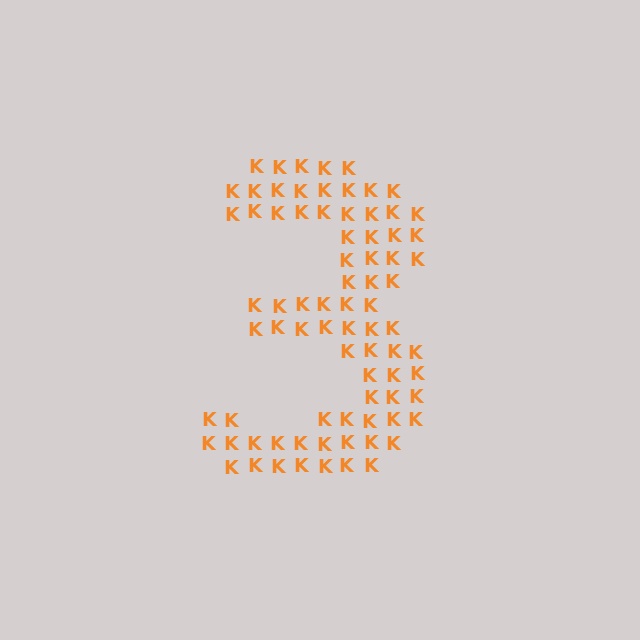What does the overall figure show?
The overall figure shows the digit 3.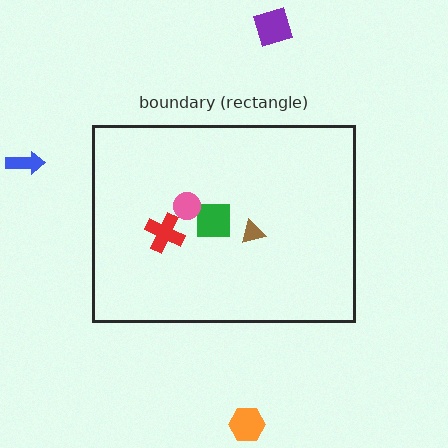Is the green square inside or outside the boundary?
Inside.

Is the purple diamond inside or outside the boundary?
Outside.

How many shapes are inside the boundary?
4 inside, 3 outside.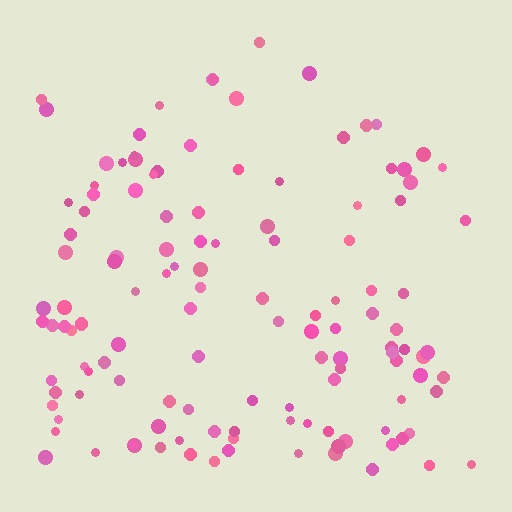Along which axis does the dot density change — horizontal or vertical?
Vertical.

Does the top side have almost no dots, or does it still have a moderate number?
Still a moderate number, just noticeably fewer than the bottom.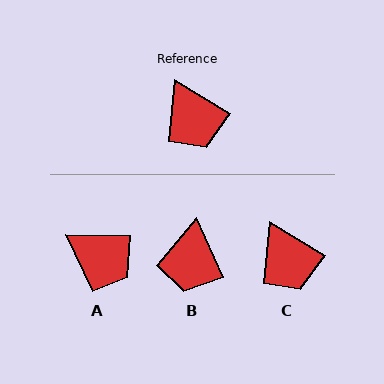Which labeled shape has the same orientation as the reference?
C.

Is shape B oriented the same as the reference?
No, it is off by about 35 degrees.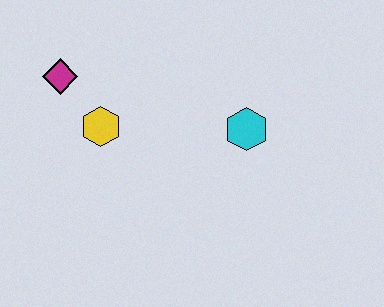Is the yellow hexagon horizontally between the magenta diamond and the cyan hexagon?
Yes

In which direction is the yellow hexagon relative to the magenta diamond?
The yellow hexagon is below the magenta diamond.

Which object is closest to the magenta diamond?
The yellow hexagon is closest to the magenta diamond.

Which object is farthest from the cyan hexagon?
The magenta diamond is farthest from the cyan hexagon.